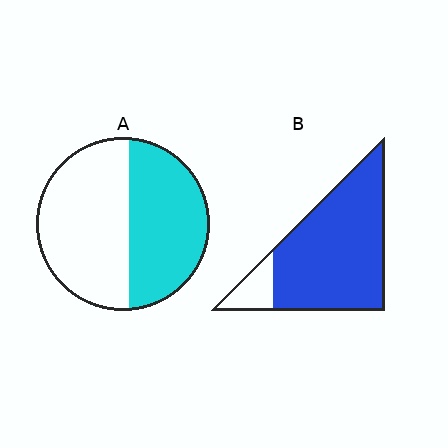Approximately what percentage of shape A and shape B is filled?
A is approximately 45% and B is approximately 85%.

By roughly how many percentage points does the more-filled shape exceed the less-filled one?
By roughly 40 percentage points (B over A).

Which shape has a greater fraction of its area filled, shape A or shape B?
Shape B.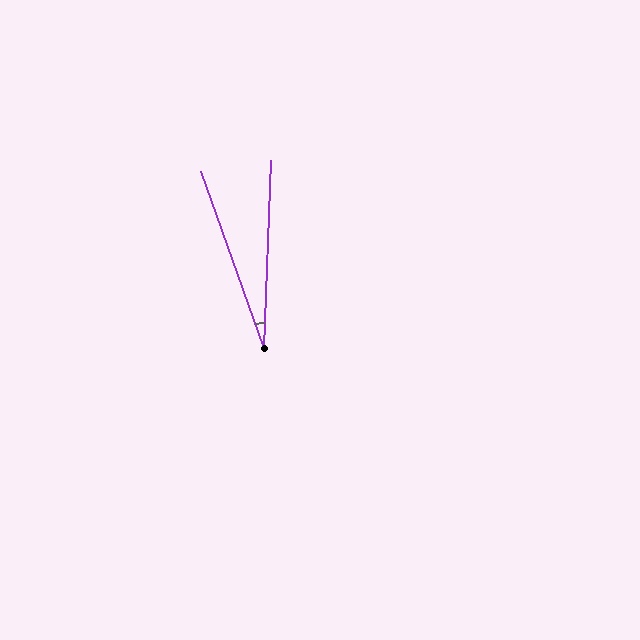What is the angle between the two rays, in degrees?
Approximately 22 degrees.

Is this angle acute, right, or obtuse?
It is acute.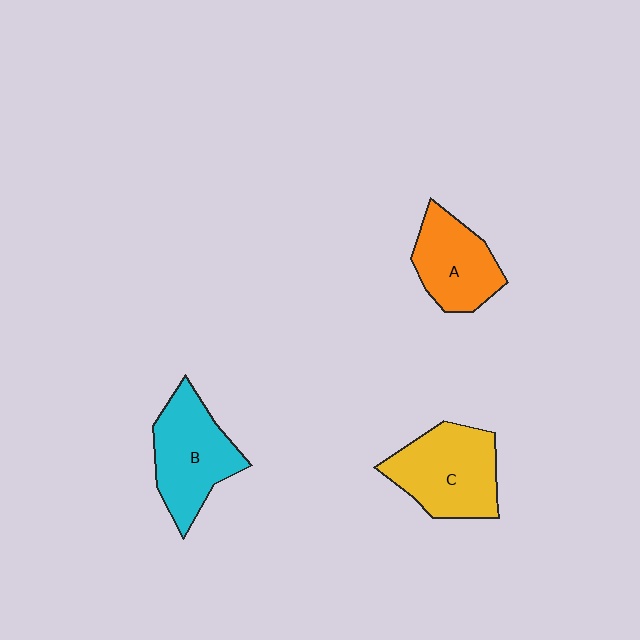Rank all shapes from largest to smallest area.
From largest to smallest: C (yellow), B (cyan), A (orange).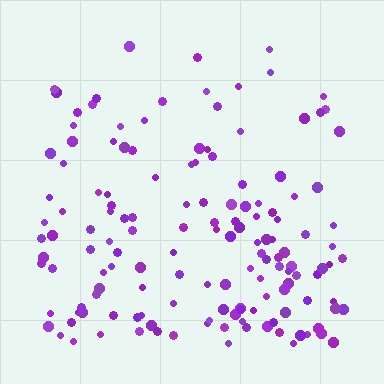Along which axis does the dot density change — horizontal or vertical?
Vertical.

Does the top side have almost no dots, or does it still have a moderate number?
Still a moderate number, just noticeably fewer than the bottom.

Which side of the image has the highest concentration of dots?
The bottom.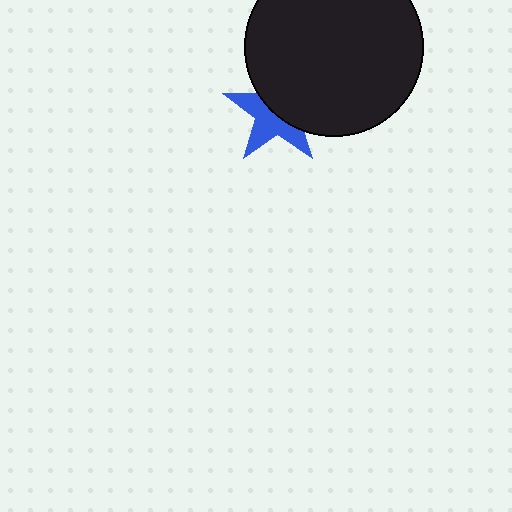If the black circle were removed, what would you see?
You would see the complete blue star.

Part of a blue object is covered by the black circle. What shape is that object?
It is a star.